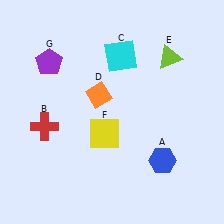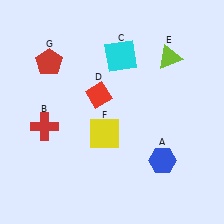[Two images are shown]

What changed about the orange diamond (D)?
In Image 1, D is orange. In Image 2, it changed to red.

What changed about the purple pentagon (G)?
In Image 1, G is purple. In Image 2, it changed to red.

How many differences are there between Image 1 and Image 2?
There are 2 differences between the two images.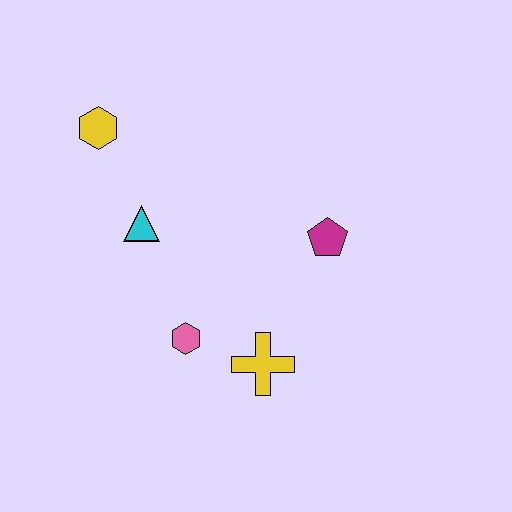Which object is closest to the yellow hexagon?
The cyan triangle is closest to the yellow hexagon.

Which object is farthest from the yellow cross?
The yellow hexagon is farthest from the yellow cross.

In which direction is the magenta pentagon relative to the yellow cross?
The magenta pentagon is above the yellow cross.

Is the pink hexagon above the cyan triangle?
No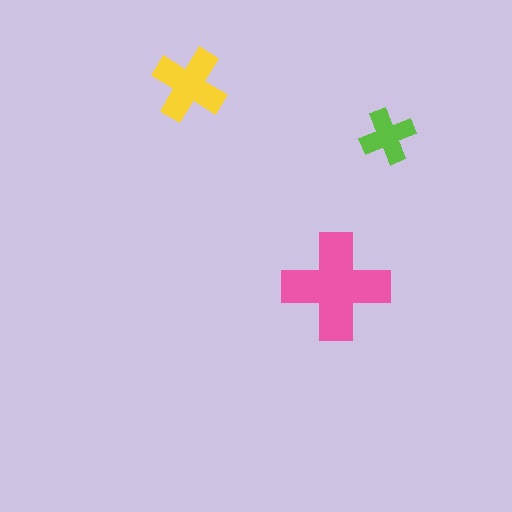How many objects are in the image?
There are 3 objects in the image.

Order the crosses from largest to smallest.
the pink one, the yellow one, the lime one.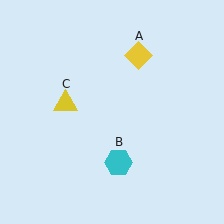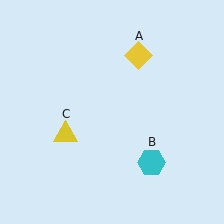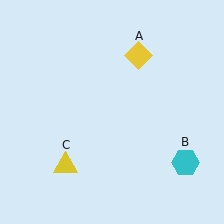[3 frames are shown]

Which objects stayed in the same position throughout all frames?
Yellow diamond (object A) remained stationary.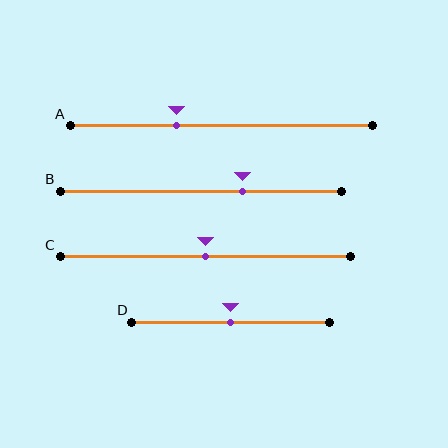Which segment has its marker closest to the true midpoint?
Segment C has its marker closest to the true midpoint.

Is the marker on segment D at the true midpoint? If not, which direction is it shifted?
Yes, the marker on segment D is at the true midpoint.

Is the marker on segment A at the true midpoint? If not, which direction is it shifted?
No, the marker on segment A is shifted to the left by about 15% of the segment length.